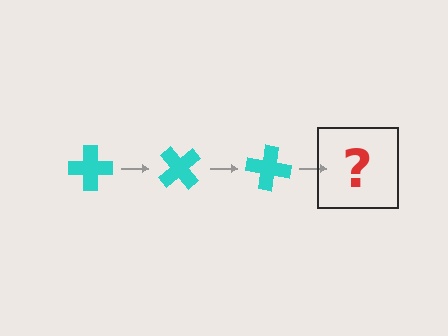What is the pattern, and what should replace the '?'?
The pattern is that the cross rotates 50 degrees each step. The '?' should be a cyan cross rotated 150 degrees.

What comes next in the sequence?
The next element should be a cyan cross rotated 150 degrees.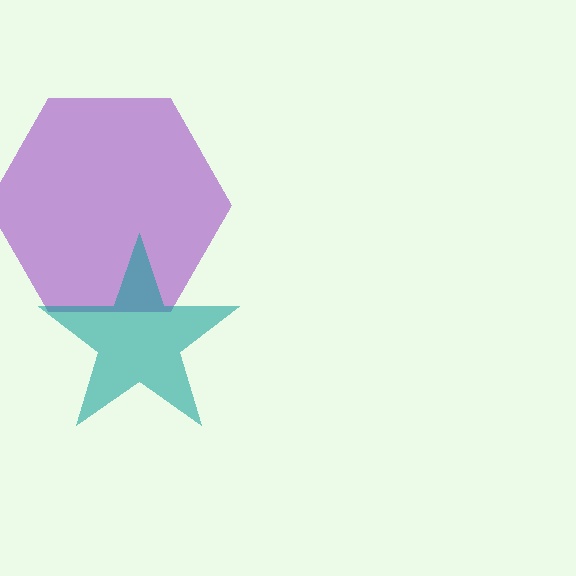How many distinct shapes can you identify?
There are 2 distinct shapes: a purple hexagon, a teal star.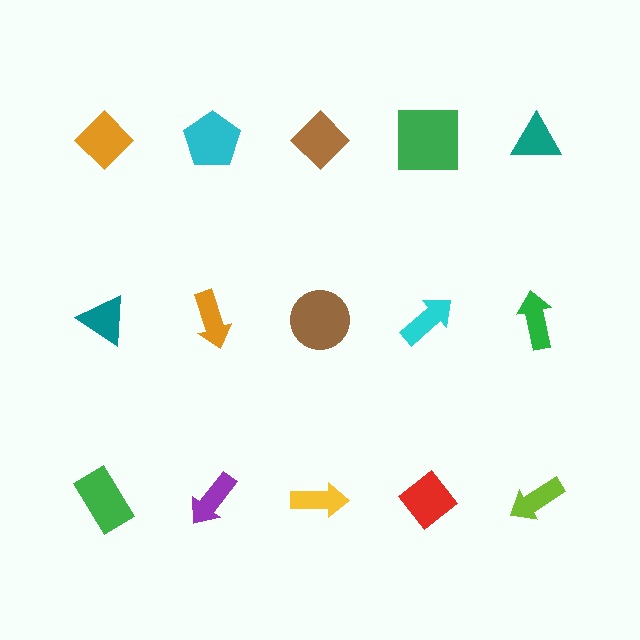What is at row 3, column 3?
A yellow arrow.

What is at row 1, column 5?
A teal triangle.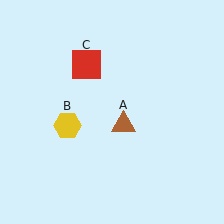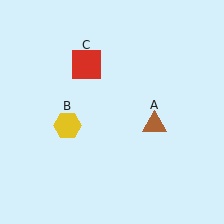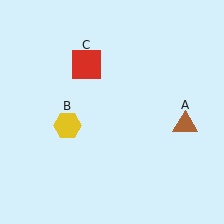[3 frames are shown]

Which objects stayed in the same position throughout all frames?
Yellow hexagon (object B) and red square (object C) remained stationary.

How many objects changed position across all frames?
1 object changed position: brown triangle (object A).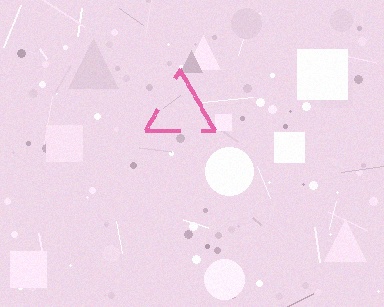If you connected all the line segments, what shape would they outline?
They would outline a triangle.